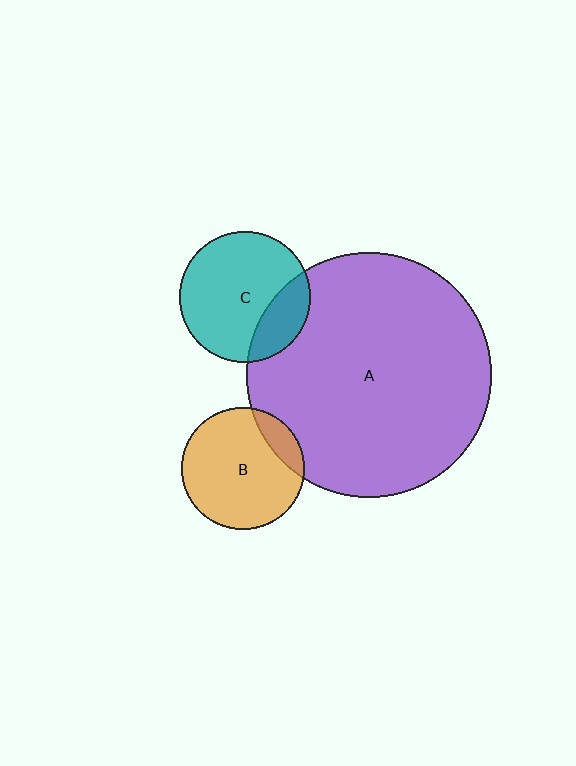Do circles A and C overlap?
Yes.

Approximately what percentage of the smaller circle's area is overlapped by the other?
Approximately 25%.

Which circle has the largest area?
Circle A (purple).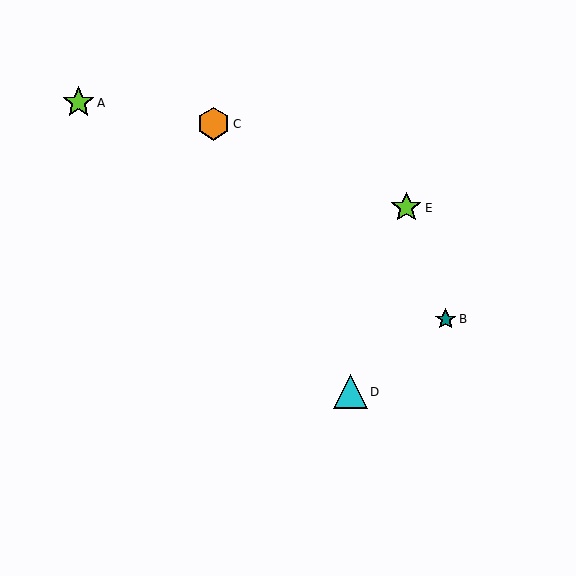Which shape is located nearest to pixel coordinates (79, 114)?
The lime star (labeled A) at (78, 103) is nearest to that location.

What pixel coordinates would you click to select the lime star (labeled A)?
Click at (78, 103) to select the lime star A.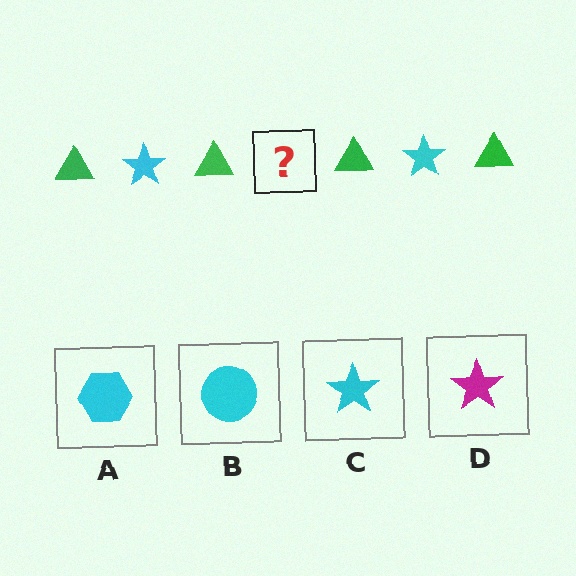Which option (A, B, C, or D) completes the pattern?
C.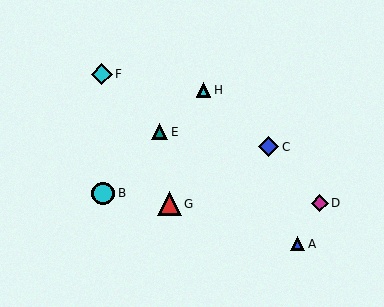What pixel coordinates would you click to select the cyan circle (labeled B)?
Click at (103, 193) to select the cyan circle B.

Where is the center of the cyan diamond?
The center of the cyan diamond is at (102, 74).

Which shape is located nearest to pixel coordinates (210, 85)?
The cyan triangle (labeled H) at (203, 90) is nearest to that location.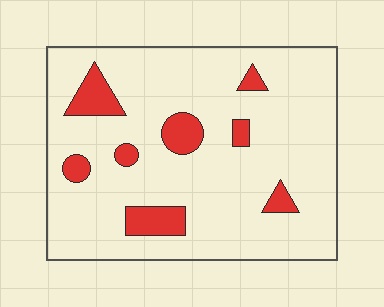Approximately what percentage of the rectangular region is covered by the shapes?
Approximately 10%.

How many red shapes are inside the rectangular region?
8.